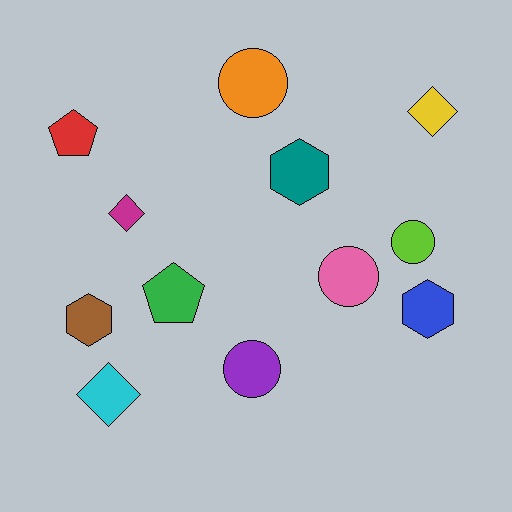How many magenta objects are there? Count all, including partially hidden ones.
There is 1 magenta object.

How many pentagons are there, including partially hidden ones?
There are 2 pentagons.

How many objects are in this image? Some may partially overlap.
There are 12 objects.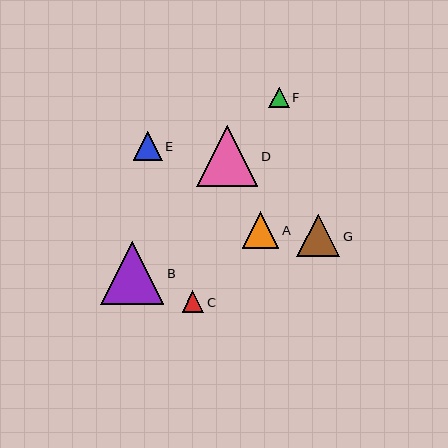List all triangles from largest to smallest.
From largest to smallest: B, D, G, A, E, C, F.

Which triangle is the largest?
Triangle B is the largest with a size of approximately 63 pixels.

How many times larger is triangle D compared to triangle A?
Triangle D is approximately 1.7 times the size of triangle A.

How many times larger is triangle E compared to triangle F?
Triangle E is approximately 1.4 times the size of triangle F.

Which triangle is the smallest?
Triangle F is the smallest with a size of approximately 20 pixels.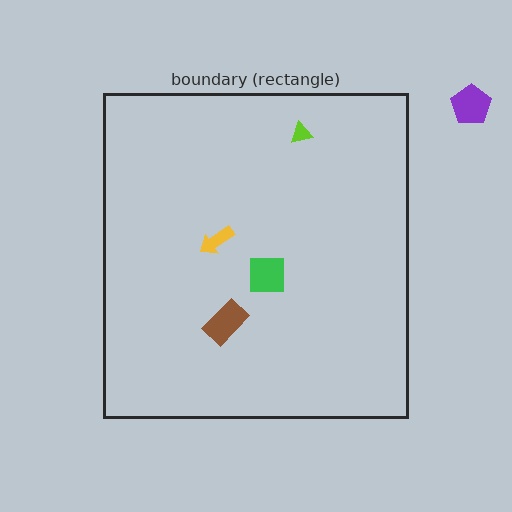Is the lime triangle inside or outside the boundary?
Inside.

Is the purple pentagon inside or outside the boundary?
Outside.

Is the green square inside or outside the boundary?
Inside.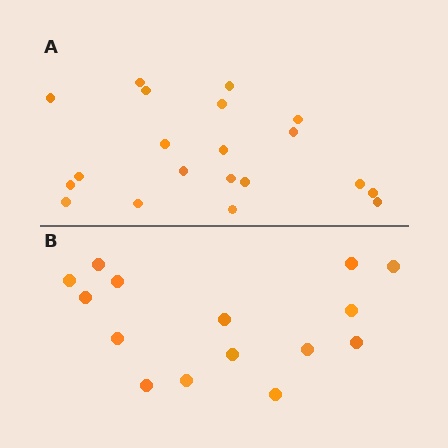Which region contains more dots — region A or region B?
Region A (the top region) has more dots.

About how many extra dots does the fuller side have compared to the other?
Region A has about 5 more dots than region B.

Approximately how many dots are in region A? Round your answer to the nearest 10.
About 20 dots.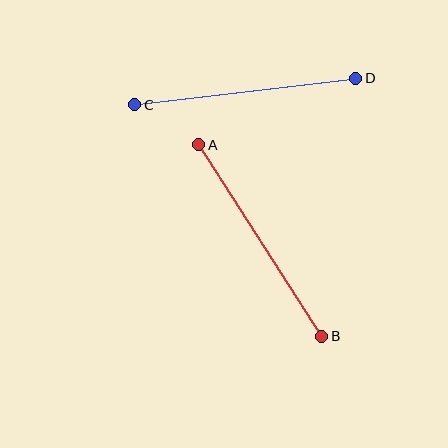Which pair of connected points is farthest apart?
Points A and B are farthest apart.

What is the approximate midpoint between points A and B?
The midpoint is at approximately (260, 240) pixels.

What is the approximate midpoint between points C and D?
The midpoint is at approximately (245, 92) pixels.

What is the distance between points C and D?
The distance is approximately 222 pixels.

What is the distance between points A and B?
The distance is approximately 228 pixels.